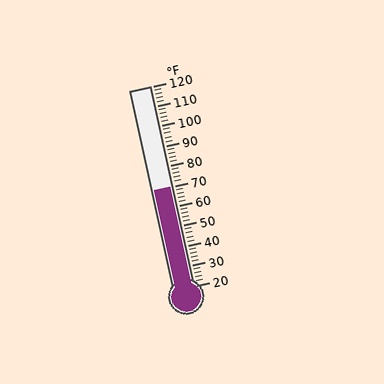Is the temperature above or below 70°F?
The temperature is at 70°F.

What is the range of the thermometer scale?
The thermometer scale ranges from 20°F to 120°F.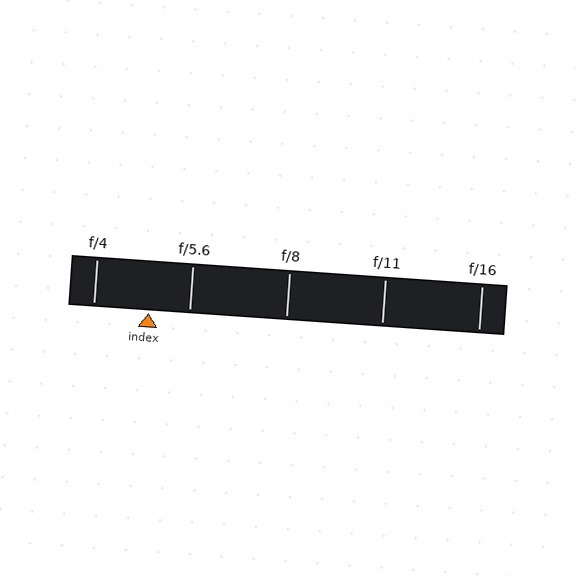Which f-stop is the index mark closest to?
The index mark is closest to f/5.6.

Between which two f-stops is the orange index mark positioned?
The index mark is between f/4 and f/5.6.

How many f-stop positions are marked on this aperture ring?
There are 5 f-stop positions marked.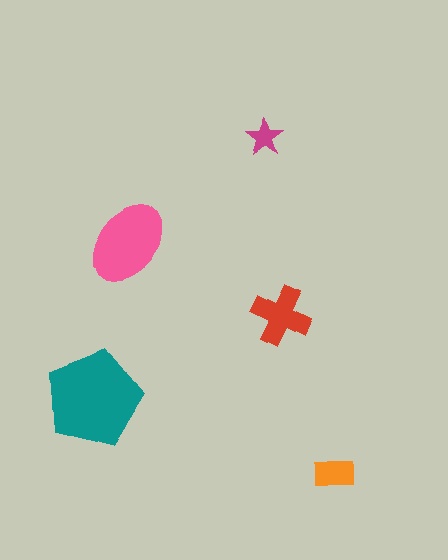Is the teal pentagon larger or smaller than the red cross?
Larger.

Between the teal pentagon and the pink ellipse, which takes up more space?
The teal pentagon.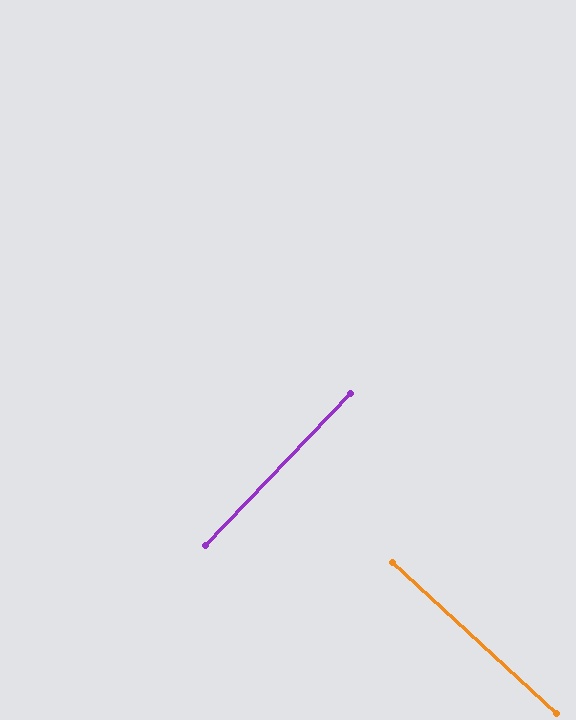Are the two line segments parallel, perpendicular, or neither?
Perpendicular — they meet at approximately 89°.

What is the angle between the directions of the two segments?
Approximately 89 degrees.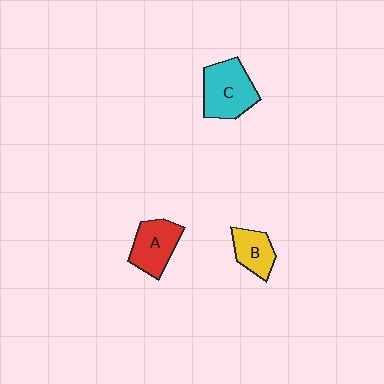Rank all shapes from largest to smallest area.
From largest to smallest: C (cyan), A (red), B (yellow).